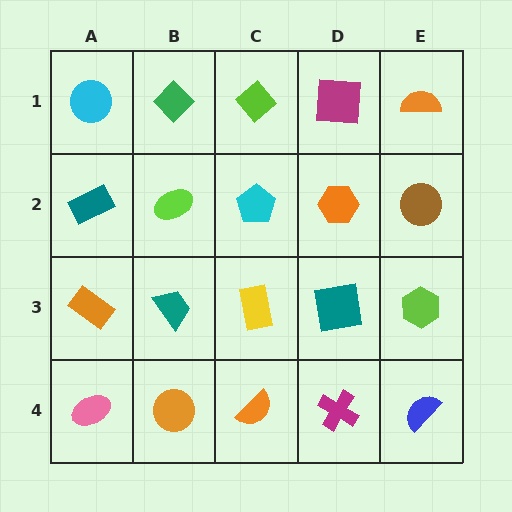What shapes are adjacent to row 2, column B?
A green diamond (row 1, column B), a teal trapezoid (row 3, column B), a teal rectangle (row 2, column A), a cyan pentagon (row 2, column C).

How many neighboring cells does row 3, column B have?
4.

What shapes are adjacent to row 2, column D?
A magenta square (row 1, column D), a teal square (row 3, column D), a cyan pentagon (row 2, column C), a brown circle (row 2, column E).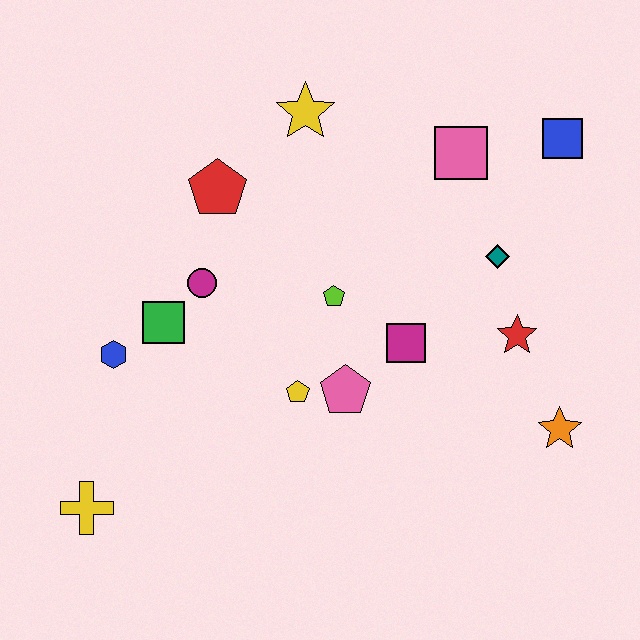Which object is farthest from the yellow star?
The yellow cross is farthest from the yellow star.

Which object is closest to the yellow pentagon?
The pink pentagon is closest to the yellow pentagon.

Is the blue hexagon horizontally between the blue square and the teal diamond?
No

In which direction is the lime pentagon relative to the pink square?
The lime pentagon is below the pink square.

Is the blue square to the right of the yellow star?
Yes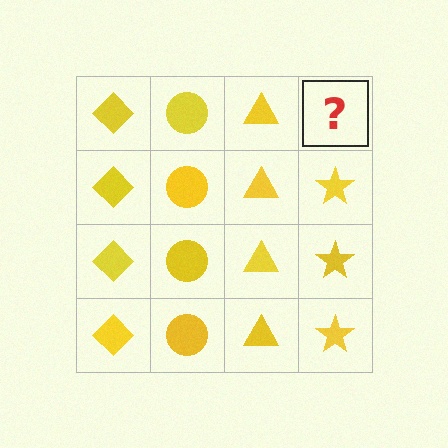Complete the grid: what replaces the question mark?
The question mark should be replaced with a yellow star.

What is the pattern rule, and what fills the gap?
The rule is that each column has a consistent shape. The gap should be filled with a yellow star.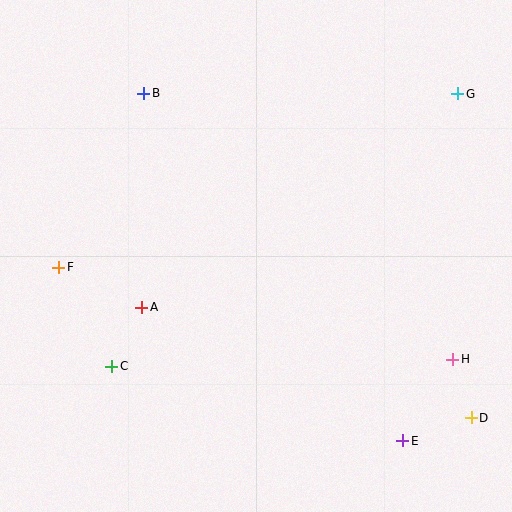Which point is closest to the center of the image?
Point A at (142, 307) is closest to the center.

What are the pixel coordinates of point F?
Point F is at (59, 267).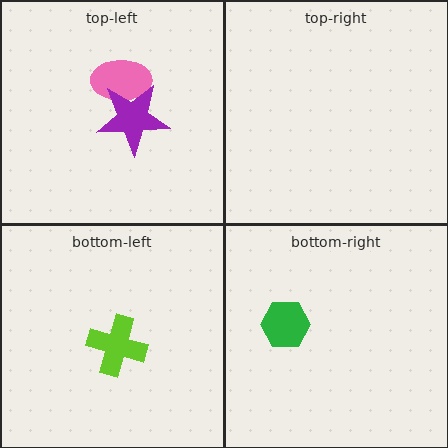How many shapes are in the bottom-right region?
1.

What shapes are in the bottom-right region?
The green hexagon.